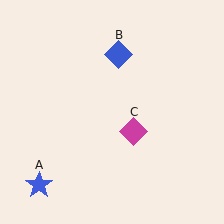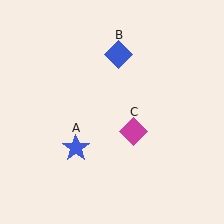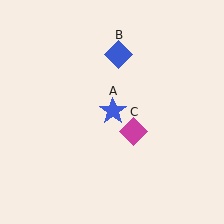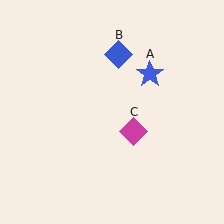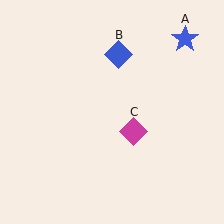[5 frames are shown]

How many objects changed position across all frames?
1 object changed position: blue star (object A).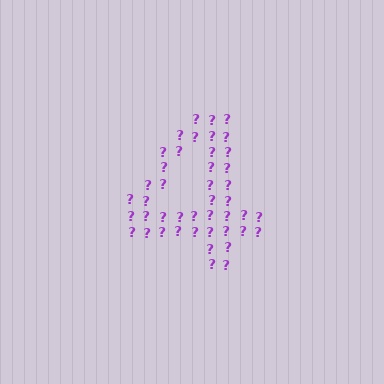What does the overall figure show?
The overall figure shows the digit 4.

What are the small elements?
The small elements are question marks.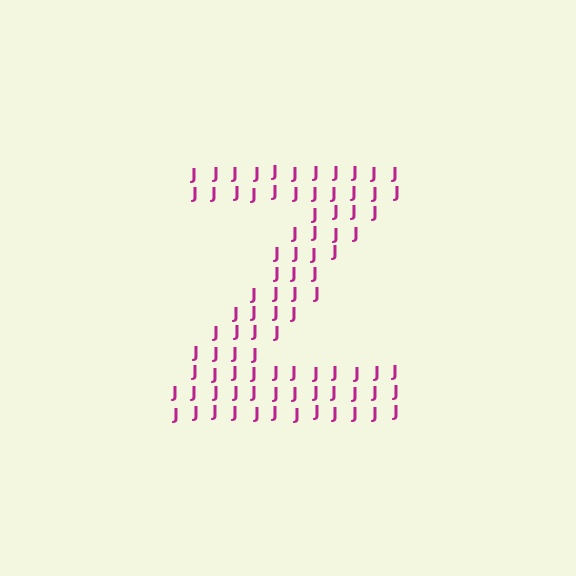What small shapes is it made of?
It is made of small letter J's.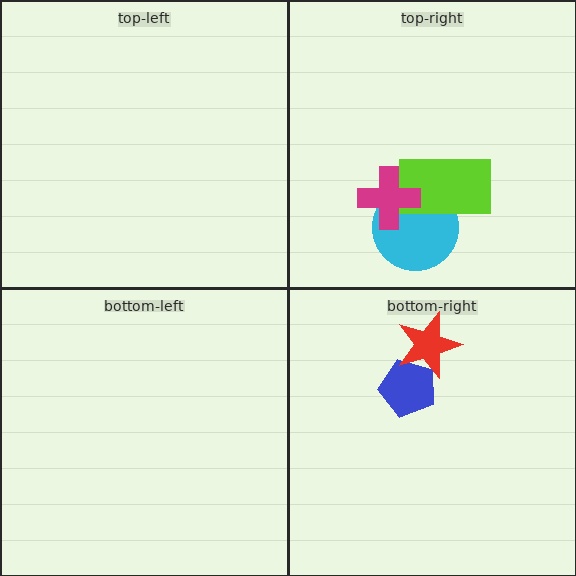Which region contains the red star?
The bottom-right region.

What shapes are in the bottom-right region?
The blue pentagon, the red star.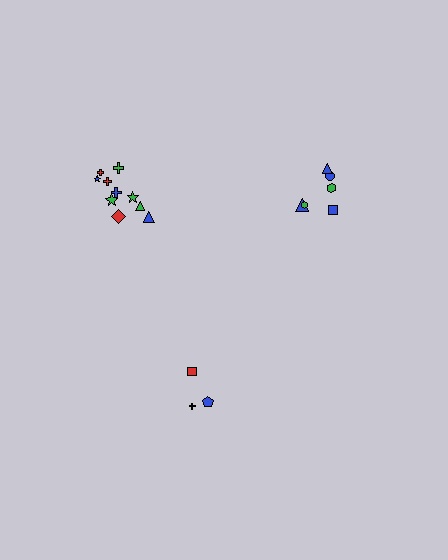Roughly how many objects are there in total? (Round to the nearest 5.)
Roughly 20 objects in total.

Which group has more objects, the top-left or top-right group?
The top-left group.